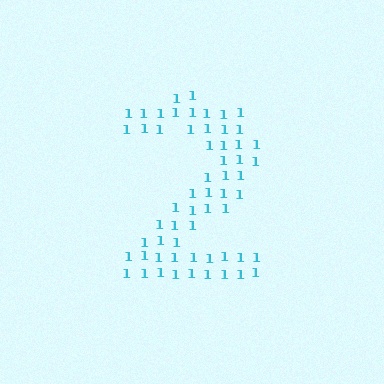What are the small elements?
The small elements are digit 1's.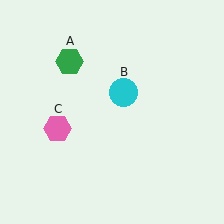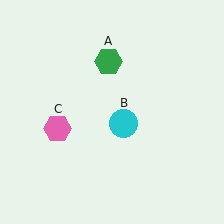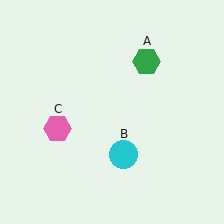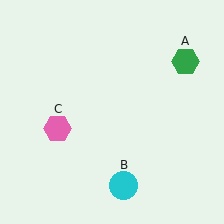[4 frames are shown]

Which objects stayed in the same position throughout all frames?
Pink hexagon (object C) remained stationary.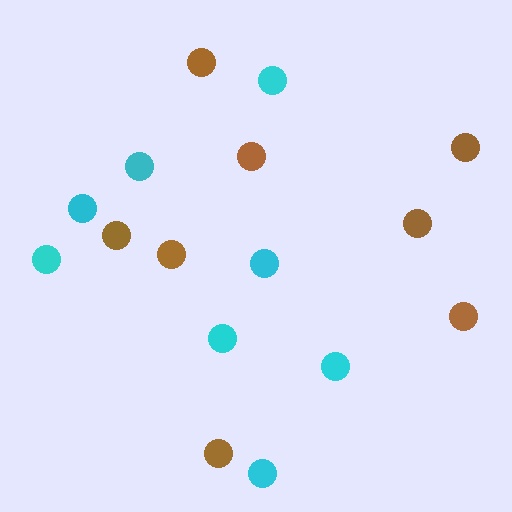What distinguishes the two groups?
There are 2 groups: one group of brown circles (8) and one group of cyan circles (8).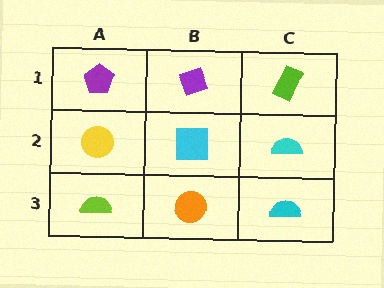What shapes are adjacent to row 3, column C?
A cyan semicircle (row 2, column C), an orange circle (row 3, column B).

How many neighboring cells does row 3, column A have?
2.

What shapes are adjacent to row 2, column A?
A purple pentagon (row 1, column A), a lime semicircle (row 3, column A), a cyan square (row 2, column B).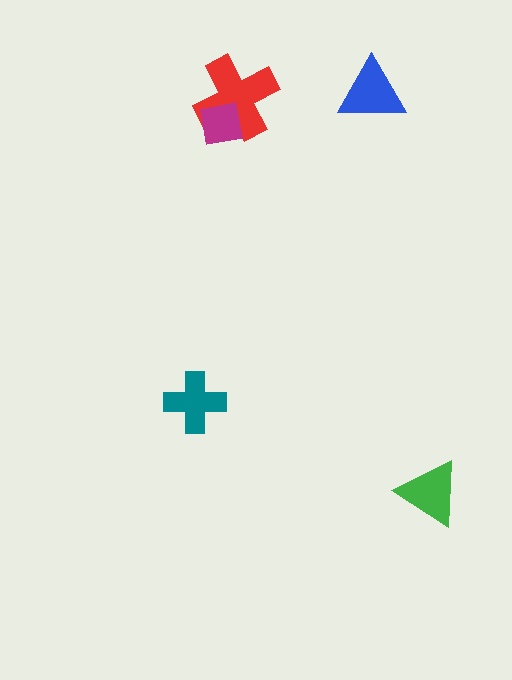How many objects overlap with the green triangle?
0 objects overlap with the green triangle.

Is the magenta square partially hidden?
No, no other shape covers it.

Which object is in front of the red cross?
The magenta square is in front of the red cross.